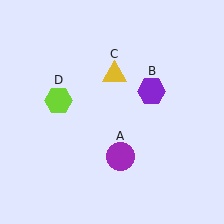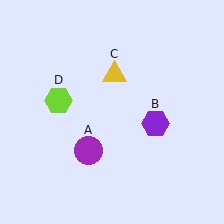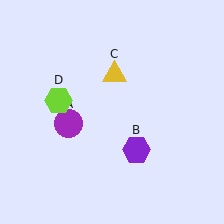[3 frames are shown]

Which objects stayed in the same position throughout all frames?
Yellow triangle (object C) and lime hexagon (object D) remained stationary.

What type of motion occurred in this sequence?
The purple circle (object A), purple hexagon (object B) rotated clockwise around the center of the scene.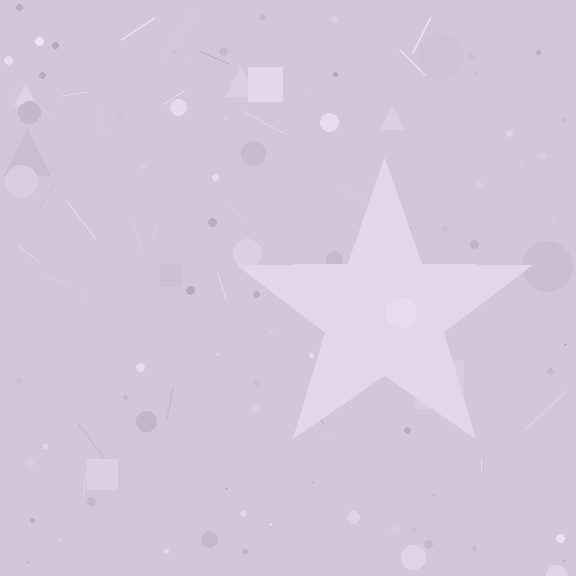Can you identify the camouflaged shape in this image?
The camouflaged shape is a star.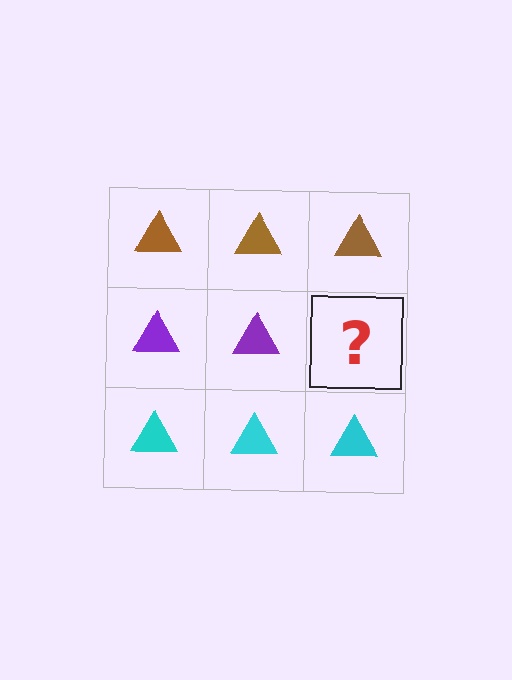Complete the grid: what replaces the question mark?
The question mark should be replaced with a purple triangle.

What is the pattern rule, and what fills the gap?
The rule is that each row has a consistent color. The gap should be filled with a purple triangle.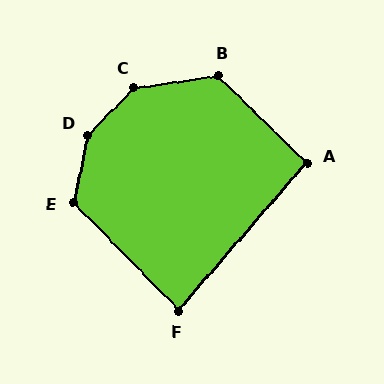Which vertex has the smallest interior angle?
F, at approximately 86 degrees.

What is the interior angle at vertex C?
Approximately 143 degrees (obtuse).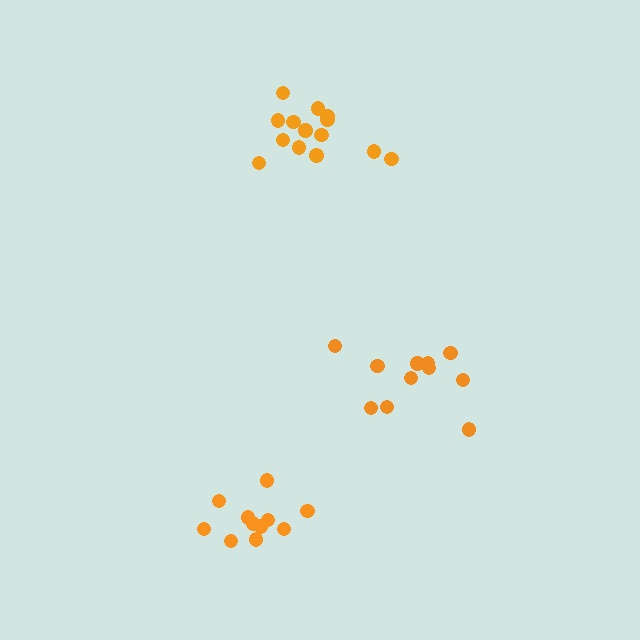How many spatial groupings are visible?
There are 3 spatial groupings.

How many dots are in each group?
Group 1: 11 dots, Group 2: 11 dots, Group 3: 14 dots (36 total).